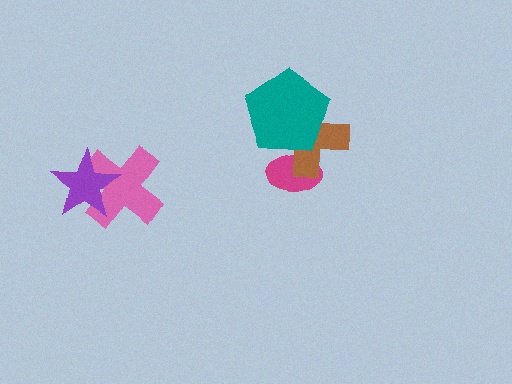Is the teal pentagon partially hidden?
No, no other shape covers it.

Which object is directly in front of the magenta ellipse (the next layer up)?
The brown cross is directly in front of the magenta ellipse.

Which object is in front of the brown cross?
The teal pentagon is in front of the brown cross.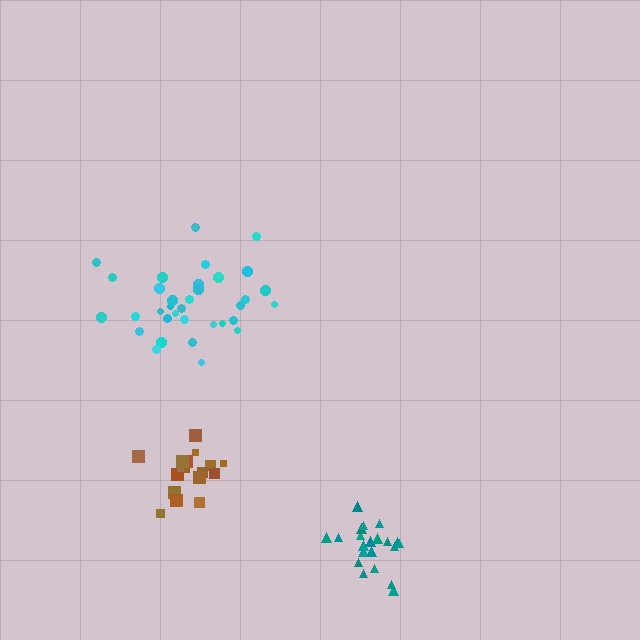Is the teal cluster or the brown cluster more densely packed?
Teal.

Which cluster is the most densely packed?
Teal.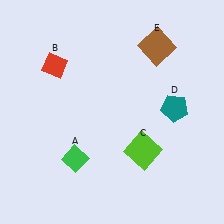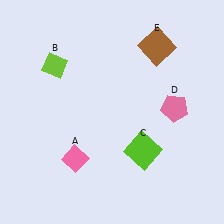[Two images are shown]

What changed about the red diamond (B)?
In Image 1, B is red. In Image 2, it changed to lime.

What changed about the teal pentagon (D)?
In Image 1, D is teal. In Image 2, it changed to pink.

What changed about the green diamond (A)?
In Image 1, A is green. In Image 2, it changed to pink.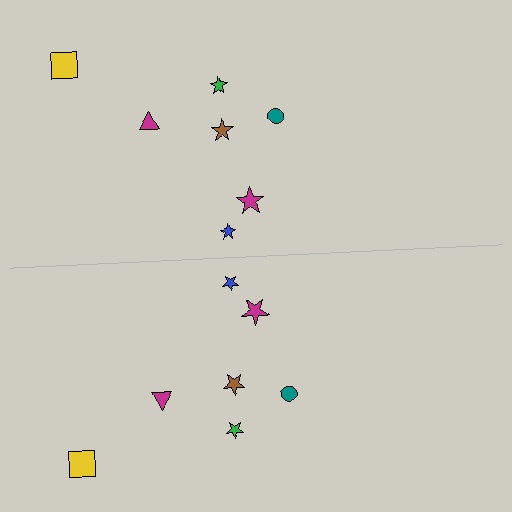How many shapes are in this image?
There are 14 shapes in this image.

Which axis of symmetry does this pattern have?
The pattern has a horizontal axis of symmetry running through the center of the image.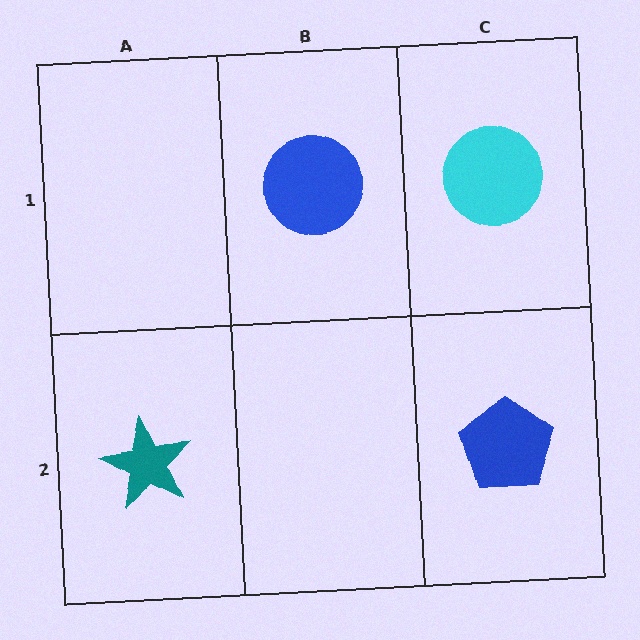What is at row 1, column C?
A cyan circle.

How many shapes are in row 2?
2 shapes.